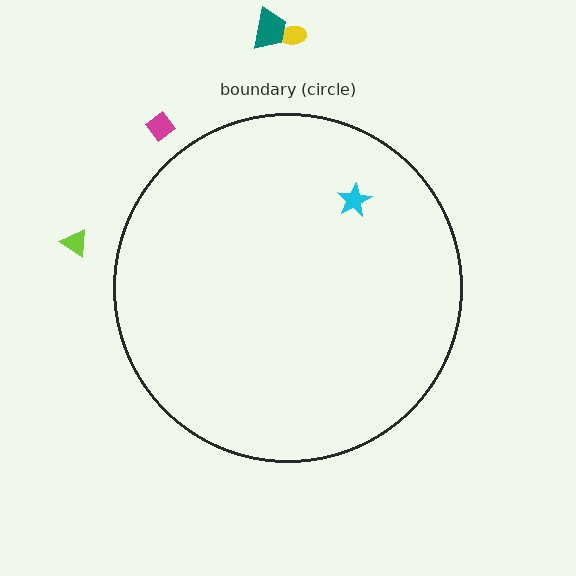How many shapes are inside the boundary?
1 inside, 4 outside.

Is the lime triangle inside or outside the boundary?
Outside.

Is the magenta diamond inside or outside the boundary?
Outside.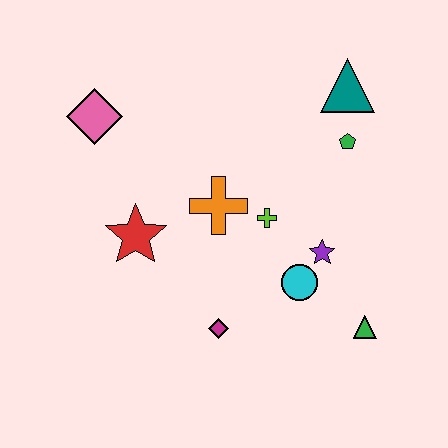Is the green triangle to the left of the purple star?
No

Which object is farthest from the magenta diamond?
The teal triangle is farthest from the magenta diamond.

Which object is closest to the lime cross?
The orange cross is closest to the lime cross.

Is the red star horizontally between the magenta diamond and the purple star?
No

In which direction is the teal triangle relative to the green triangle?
The teal triangle is above the green triangle.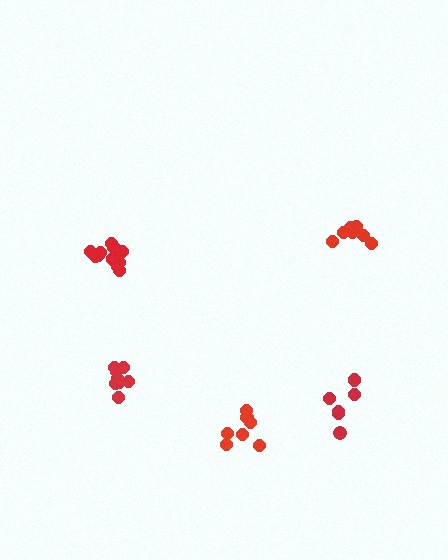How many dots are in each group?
Group 1: 7 dots, Group 2: 8 dots, Group 3: 10 dots, Group 4: 6 dots, Group 5: 11 dots (42 total).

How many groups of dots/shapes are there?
There are 5 groups.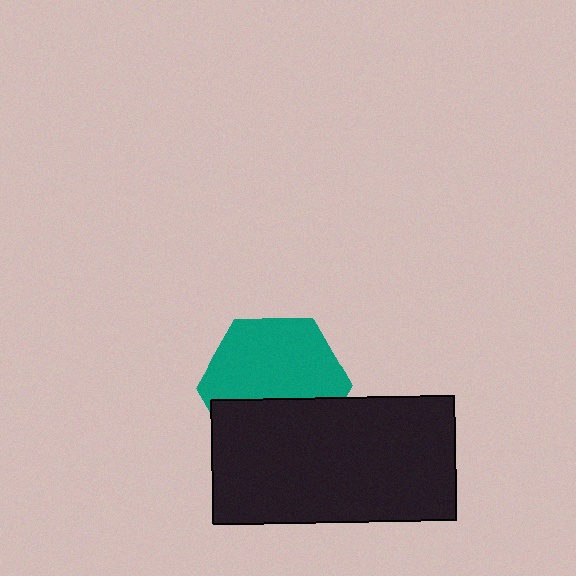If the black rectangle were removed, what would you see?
You would see the complete teal hexagon.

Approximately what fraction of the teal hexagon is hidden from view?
Roughly 39% of the teal hexagon is hidden behind the black rectangle.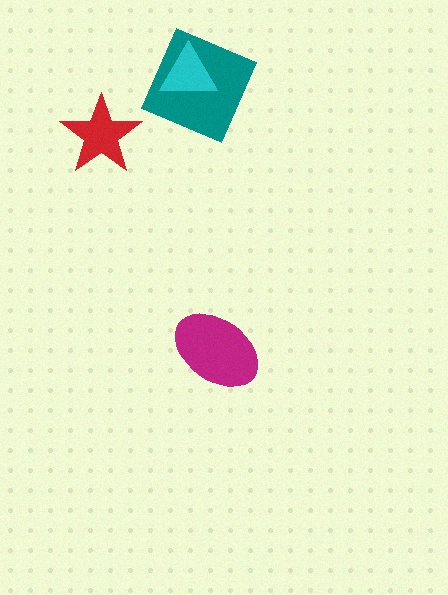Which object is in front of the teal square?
The cyan triangle is in front of the teal square.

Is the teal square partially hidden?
Yes, it is partially covered by another shape.